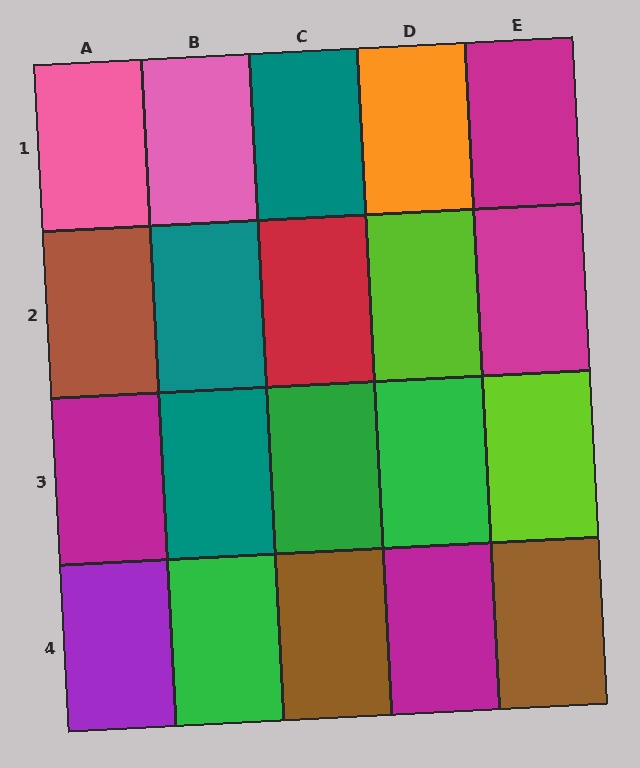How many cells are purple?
1 cell is purple.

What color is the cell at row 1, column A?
Pink.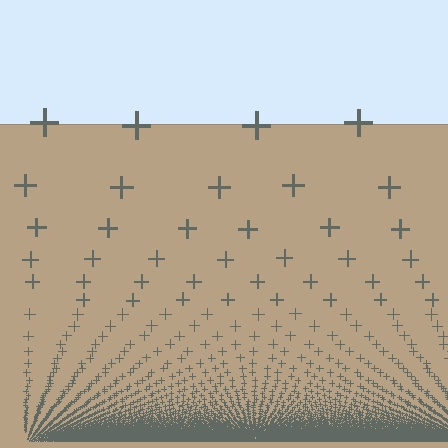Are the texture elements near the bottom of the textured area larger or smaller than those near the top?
Smaller. The gradient is inverted — elements near the bottom are smaller and denser.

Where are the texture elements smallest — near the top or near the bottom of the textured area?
Near the bottom.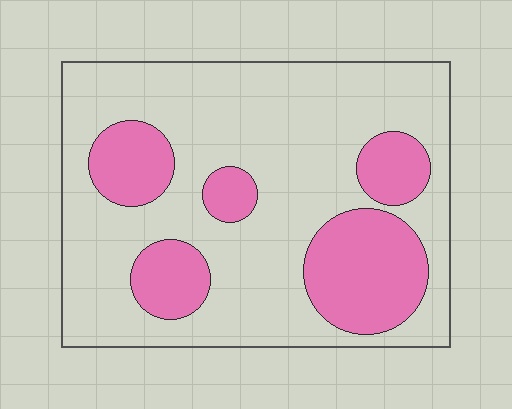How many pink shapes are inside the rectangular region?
5.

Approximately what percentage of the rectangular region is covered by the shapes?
Approximately 25%.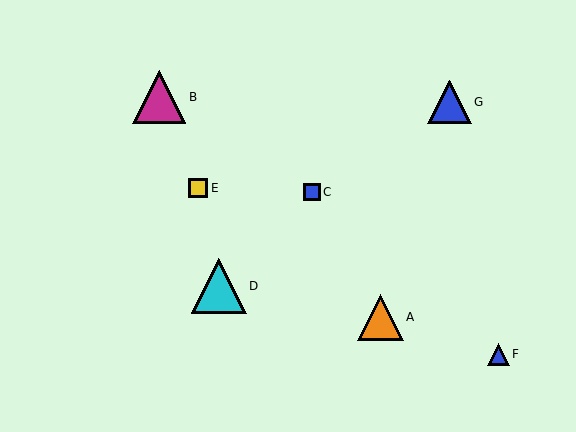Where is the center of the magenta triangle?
The center of the magenta triangle is at (159, 97).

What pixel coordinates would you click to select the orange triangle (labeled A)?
Click at (380, 317) to select the orange triangle A.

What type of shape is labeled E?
Shape E is a yellow square.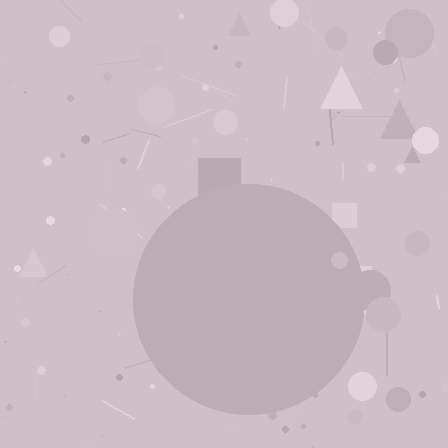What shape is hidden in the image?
A circle is hidden in the image.